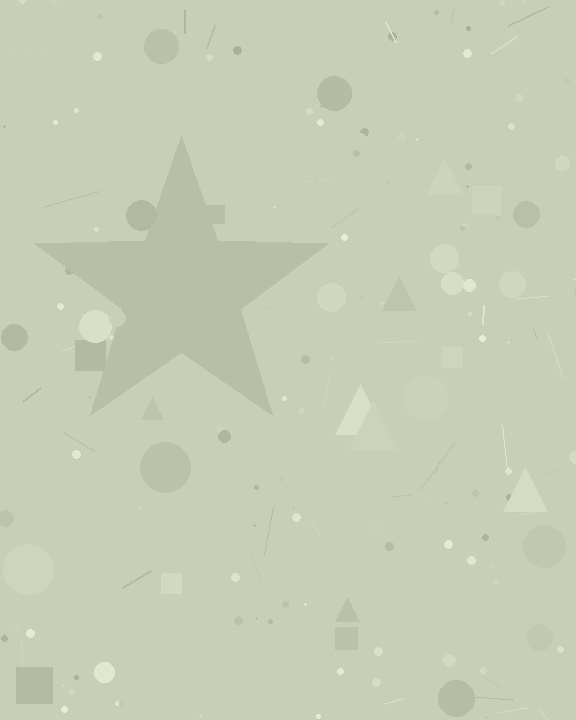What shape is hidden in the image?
A star is hidden in the image.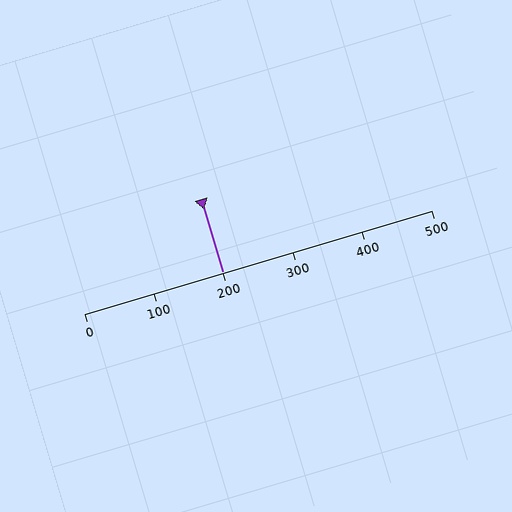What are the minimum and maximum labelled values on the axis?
The axis runs from 0 to 500.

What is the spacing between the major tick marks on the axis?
The major ticks are spaced 100 apart.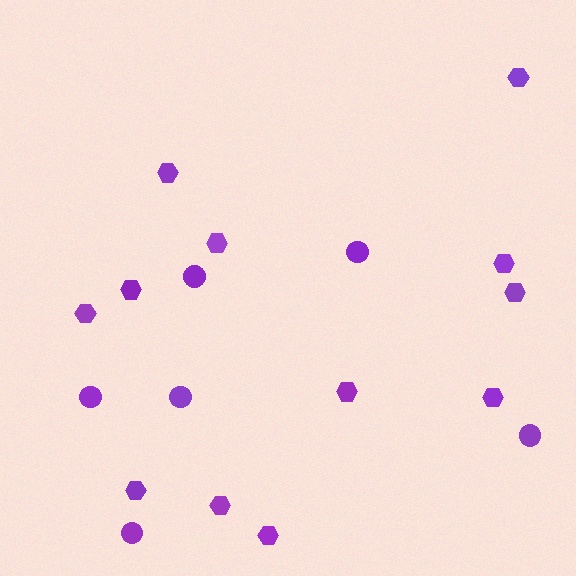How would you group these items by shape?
There are 2 groups: one group of circles (6) and one group of hexagons (12).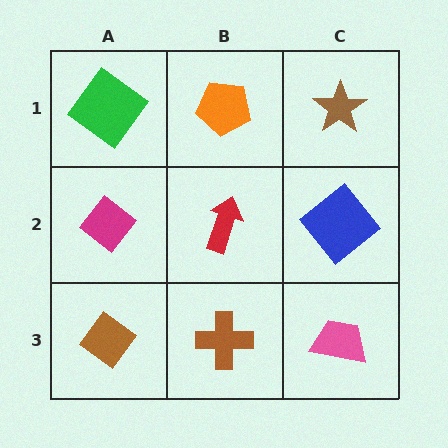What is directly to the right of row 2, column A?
A red arrow.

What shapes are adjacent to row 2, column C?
A brown star (row 1, column C), a pink trapezoid (row 3, column C), a red arrow (row 2, column B).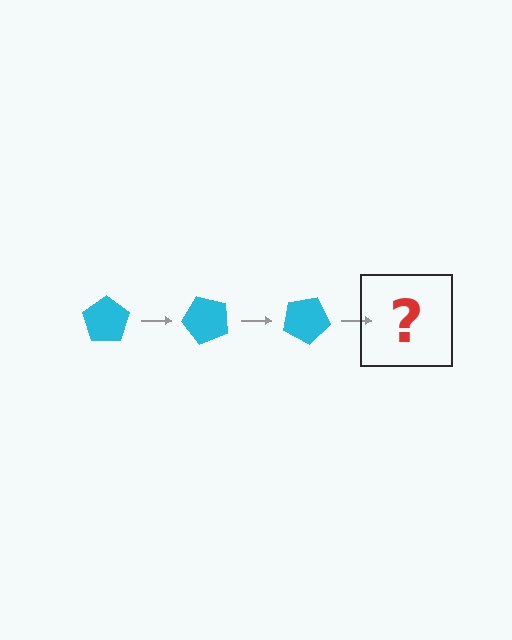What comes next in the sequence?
The next element should be a cyan pentagon rotated 150 degrees.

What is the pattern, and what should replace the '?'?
The pattern is that the pentagon rotates 50 degrees each step. The '?' should be a cyan pentagon rotated 150 degrees.